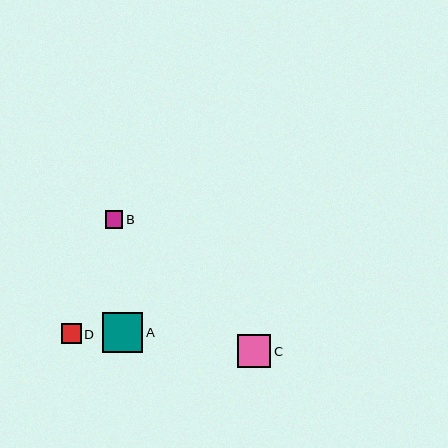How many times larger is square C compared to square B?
Square C is approximately 1.9 times the size of square B.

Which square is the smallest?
Square B is the smallest with a size of approximately 17 pixels.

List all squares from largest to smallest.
From largest to smallest: A, C, D, B.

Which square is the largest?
Square A is the largest with a size of approximately 40 pixels.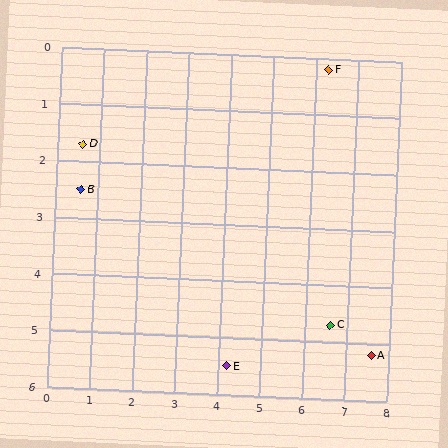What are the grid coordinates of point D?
Point D is at approximately (0.6, 1.7).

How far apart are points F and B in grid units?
Points F and B are about 6.1 grid units apart.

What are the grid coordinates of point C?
Point C is at approximately (6.6, 4.7).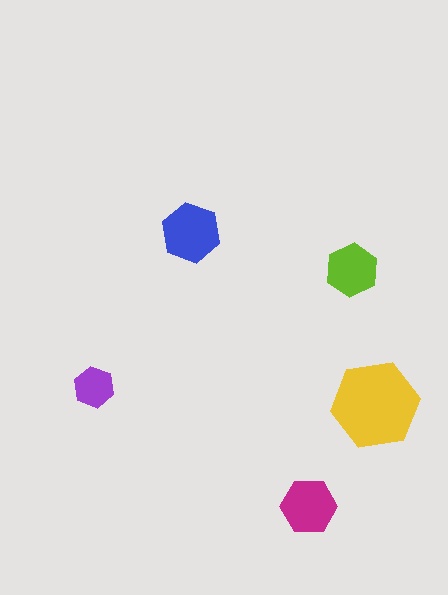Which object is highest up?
The blue hexagon is topmost.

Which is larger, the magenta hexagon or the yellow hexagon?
The yellow one.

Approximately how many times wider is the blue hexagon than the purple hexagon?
About 1.5 times wider.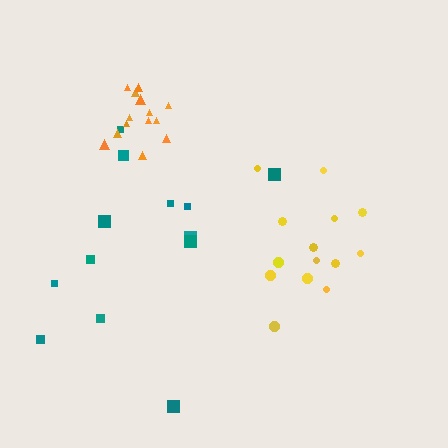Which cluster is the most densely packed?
Orange.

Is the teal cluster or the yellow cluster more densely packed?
Yellow.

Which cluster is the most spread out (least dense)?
Teal.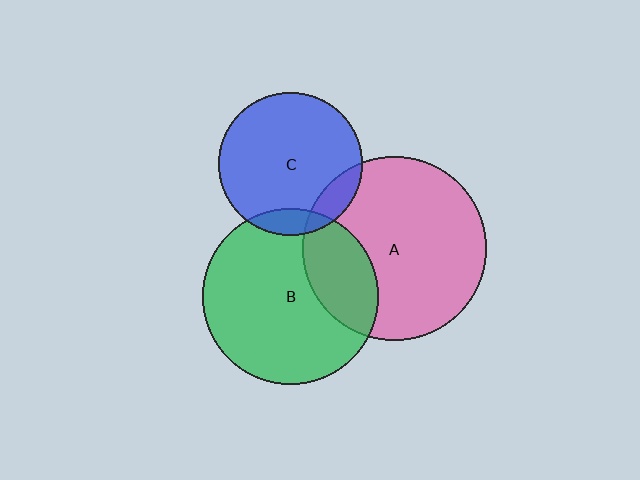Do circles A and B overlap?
Yes.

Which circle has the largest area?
Circle A (pink).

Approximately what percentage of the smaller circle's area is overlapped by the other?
Approximately 25%.